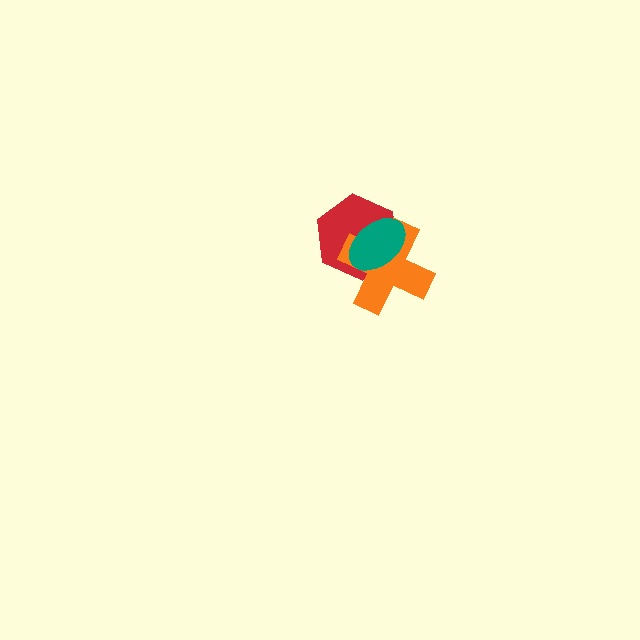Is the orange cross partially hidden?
Yes, it is partially covered by another shape.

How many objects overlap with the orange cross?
2 objects overlap with the orange cross.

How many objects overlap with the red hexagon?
2 objects overlap with the red hexagon.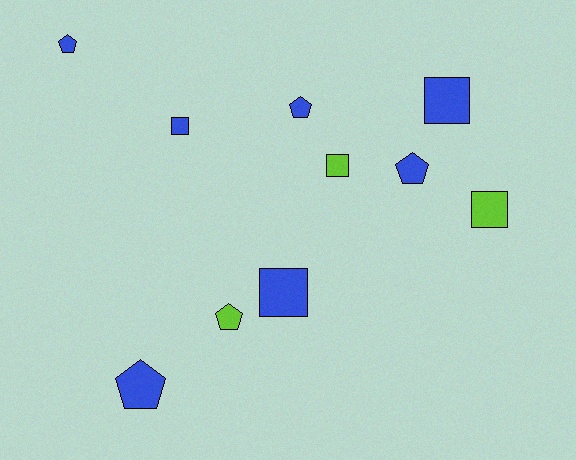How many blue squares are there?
There are 3 blue squares.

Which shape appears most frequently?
Pentagon, with 5 objects.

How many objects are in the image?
There are 10 objects.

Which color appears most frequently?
Blue, with 7 objects.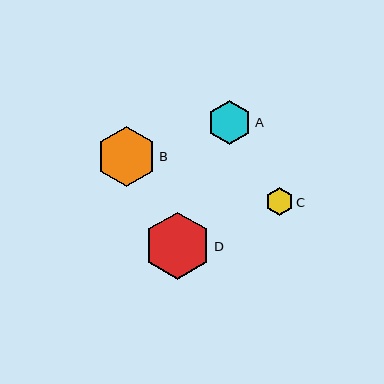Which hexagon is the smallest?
Hexagon C is the smallest with a size of approximately 28 pixels.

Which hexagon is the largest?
Hexagon D is the largest with a size of approximately 67 pixels.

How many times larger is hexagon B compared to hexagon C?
Hexagon B is approximately 2.2 times the size of hexagon C.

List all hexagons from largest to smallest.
From largest to smallest: D, B, A, C.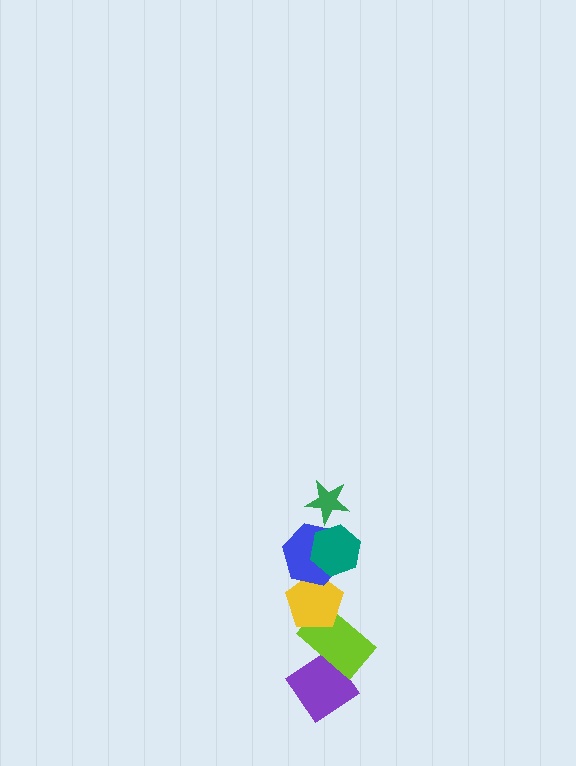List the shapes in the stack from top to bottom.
From top to bottom: the green star, the teal hexagon, the blue hexagon, the yellow pentagon, the lime rectangle, the purple diamond.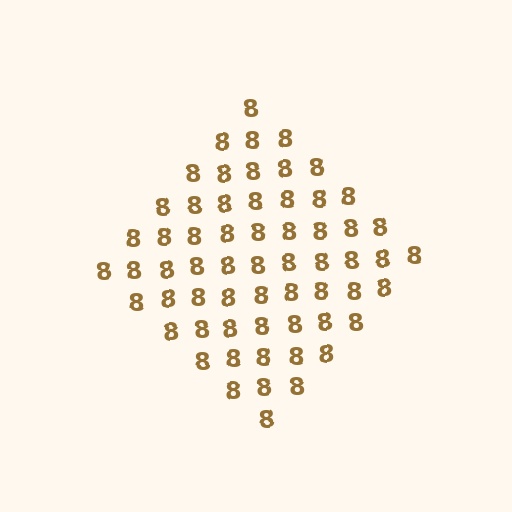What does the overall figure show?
The overall figure shows a diamond.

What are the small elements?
The small elements are digit 8's.